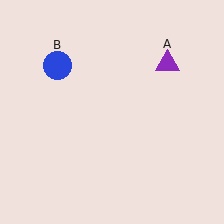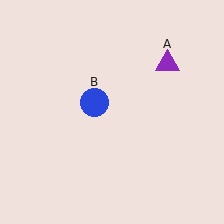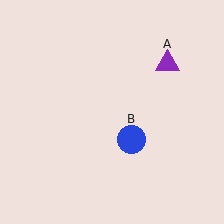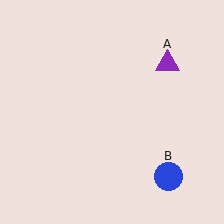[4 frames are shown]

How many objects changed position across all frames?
1 object changed position: blue circle (object B).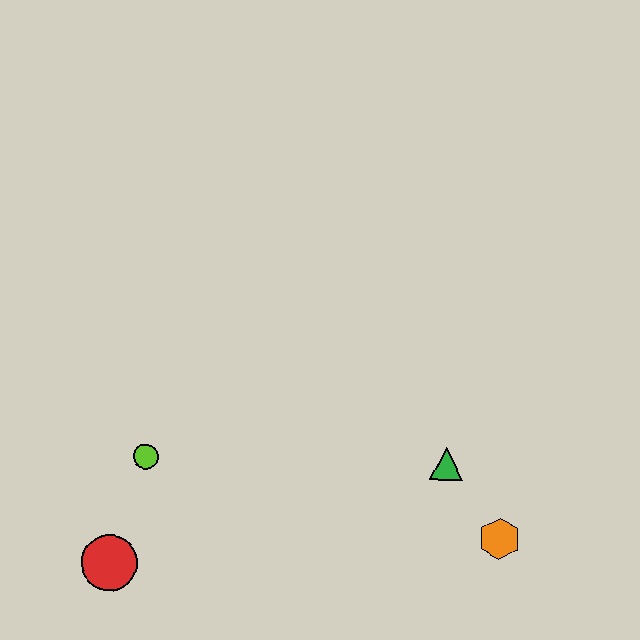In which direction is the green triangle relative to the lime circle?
The green triangle is to the right of the lime circle.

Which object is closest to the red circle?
The lime circle is closest to the red circle.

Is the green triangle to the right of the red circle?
Yes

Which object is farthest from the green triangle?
The red circle is farthest from the green triangle.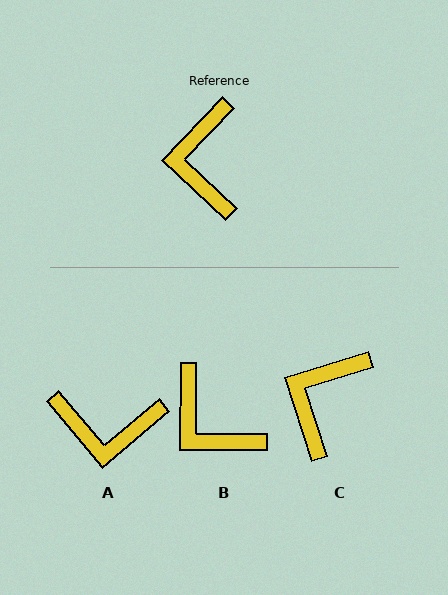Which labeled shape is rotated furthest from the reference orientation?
A, about 84 degrees away.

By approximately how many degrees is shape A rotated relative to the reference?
Approximately 84 degrees counter-clockwise.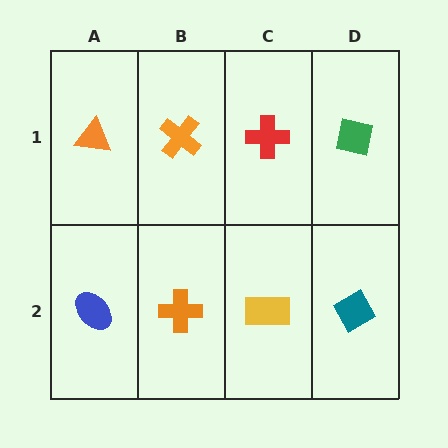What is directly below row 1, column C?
A yellow rectangle.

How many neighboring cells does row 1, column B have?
3.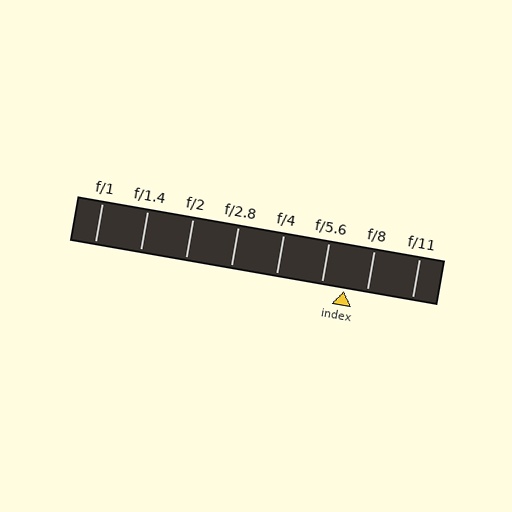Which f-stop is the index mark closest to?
The index mark is closest to f/8.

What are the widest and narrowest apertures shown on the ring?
The widest aperture shown is f/1 and the narrowest is f/11.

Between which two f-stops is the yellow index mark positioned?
The index mark is between f/5.6 and f/8.